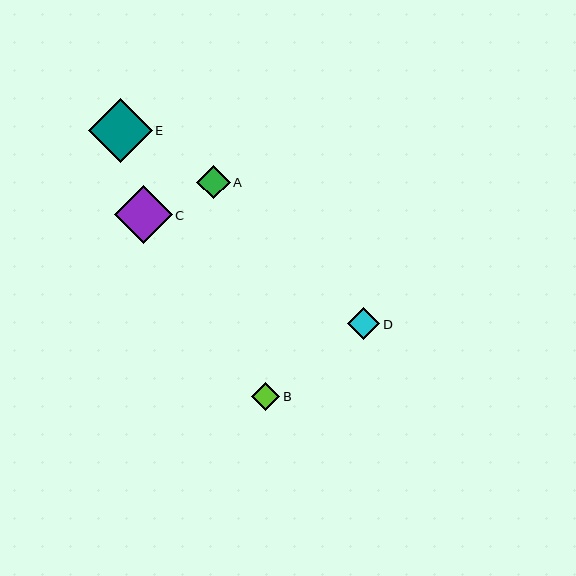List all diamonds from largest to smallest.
From largest to smallest: E, C, A, D, B.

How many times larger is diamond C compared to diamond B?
Diamond C is approximately 2.1 times the size of diamond B.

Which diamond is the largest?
Diamond E is the largest with a size of approximately 64 pixels.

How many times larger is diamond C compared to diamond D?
Diamond C is approximately 1.8 times the size of diamond D.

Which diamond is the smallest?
Diamond B is the smallest with a size of approximately 28 pixels.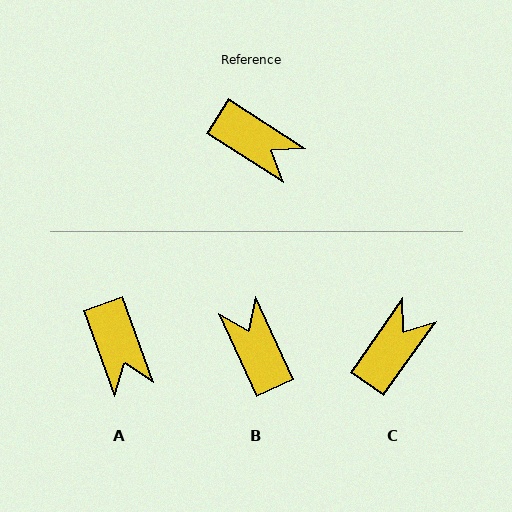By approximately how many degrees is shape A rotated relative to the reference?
Approximately 37 degrees clockwise.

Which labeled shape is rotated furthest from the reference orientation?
B, about 147 degrees away.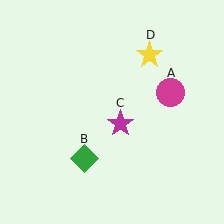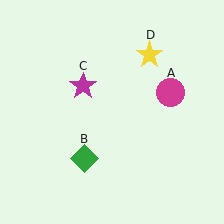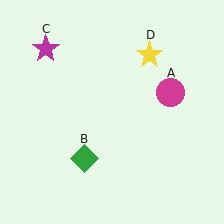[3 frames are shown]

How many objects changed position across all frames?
1 object changed position: magenta star (object C).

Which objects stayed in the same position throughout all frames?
Magenta circle (object A) and green diamond (object B) and yellow star (object D) remained stationary.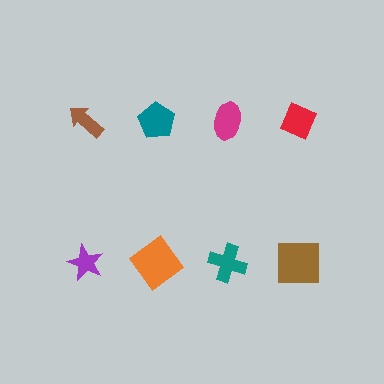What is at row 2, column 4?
A brown square.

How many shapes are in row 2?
4 shapes.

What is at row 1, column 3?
A magenta ellipse.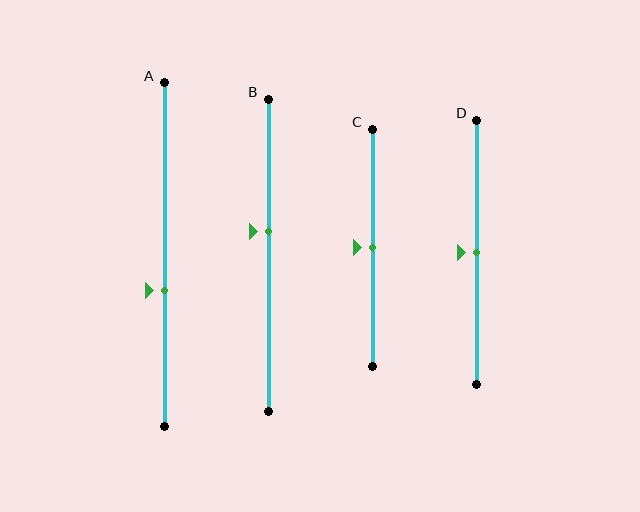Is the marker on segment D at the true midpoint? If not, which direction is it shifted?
Yes, the marker on segment D is at the true midpoint.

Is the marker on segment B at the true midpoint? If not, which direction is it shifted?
No, the marker on segment B is shifted upward by about 8% of the segment length.